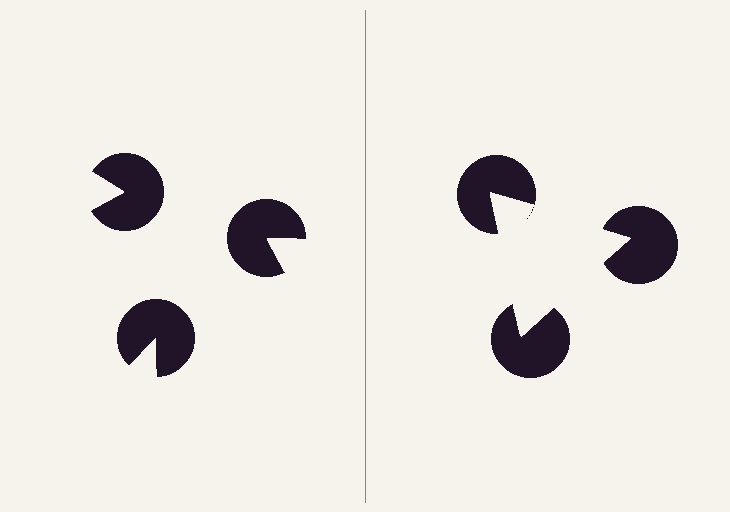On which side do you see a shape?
An illusory triangle appears on the right side. On the left side the wedge cuts are rotated, so no coherent shape forms.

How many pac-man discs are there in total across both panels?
6 — 3 on each side.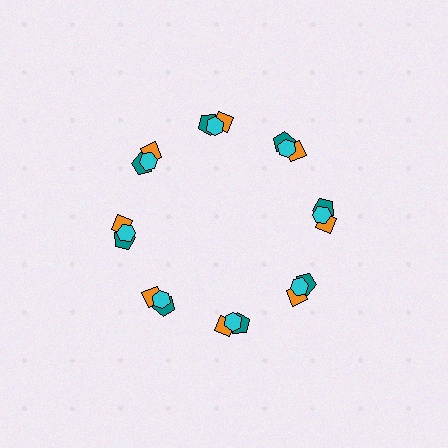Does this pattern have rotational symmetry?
Yes, this pattern has 8-fold rotational symmetry. It looks the same after rotating 45 degrees around the center.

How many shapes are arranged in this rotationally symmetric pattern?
There are 24 shapes, arranged in 8 groups of 3.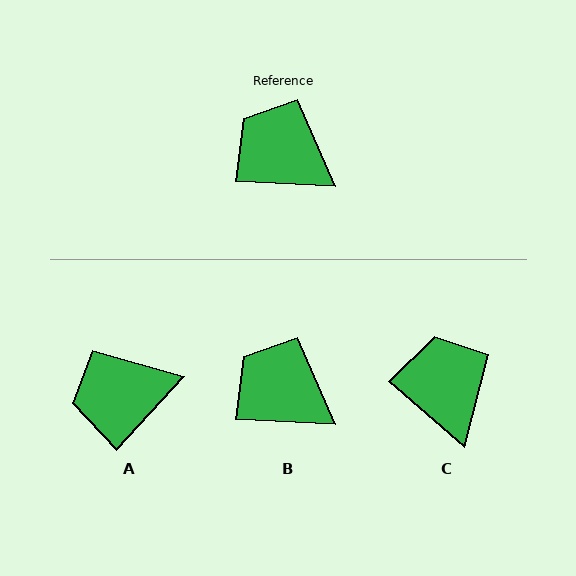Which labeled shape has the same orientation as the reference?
B.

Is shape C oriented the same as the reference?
No, it is off by about 38 degrees.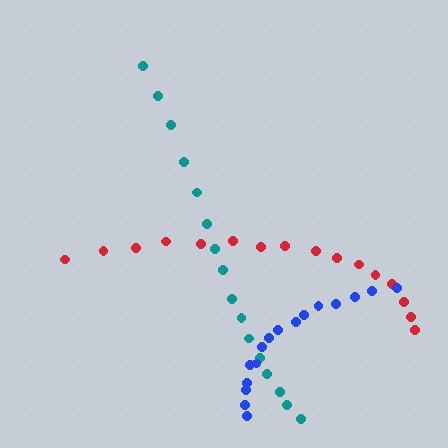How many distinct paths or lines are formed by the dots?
There are 3 distinct paths.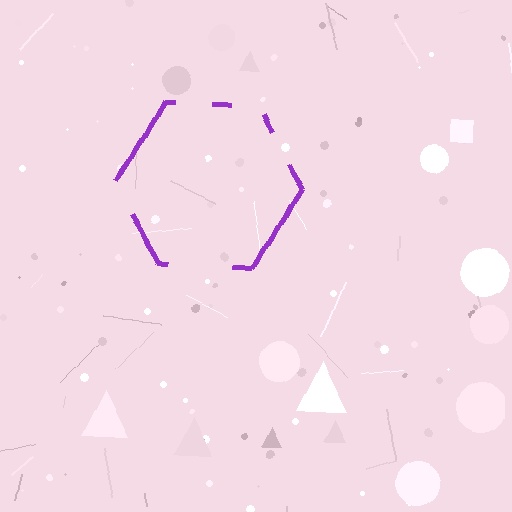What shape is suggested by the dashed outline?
The dashed outline suggests a hexagon.